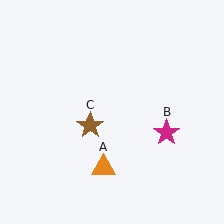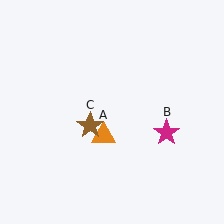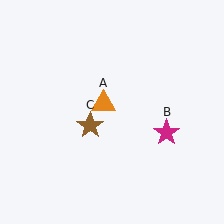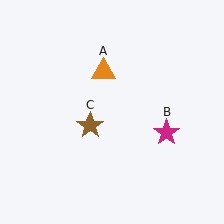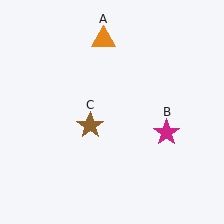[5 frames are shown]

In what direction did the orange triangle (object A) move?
The orange triangle (object A) moved up.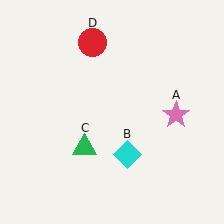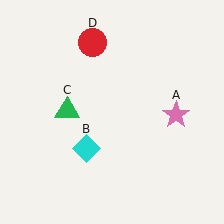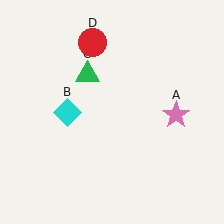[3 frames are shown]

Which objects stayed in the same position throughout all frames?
Pink star (object A) and red circle (object D) remained stationary.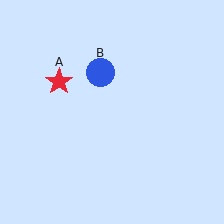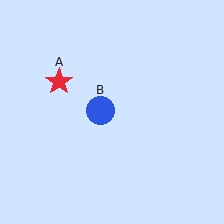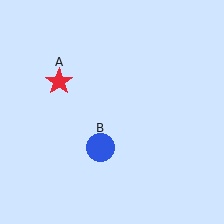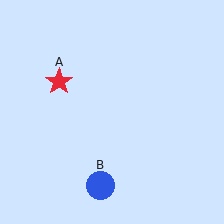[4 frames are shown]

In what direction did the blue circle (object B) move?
The blue circle (object B) moved down.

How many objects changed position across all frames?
1 object changed position: blue circle (object B).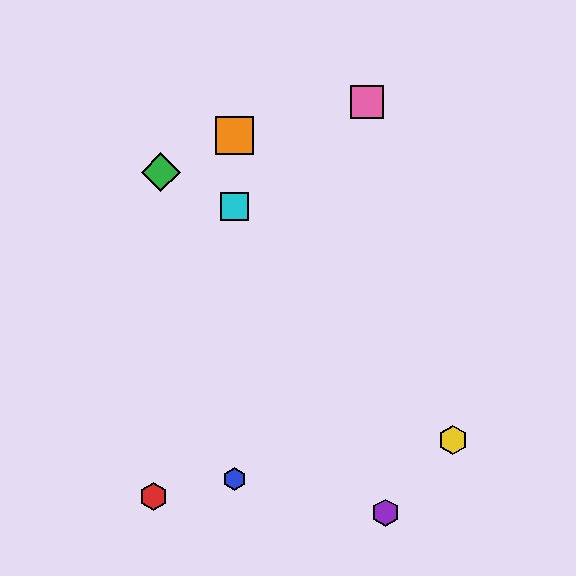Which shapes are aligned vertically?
The blue hexagon, the orange square, the cyan square are aligned vertically.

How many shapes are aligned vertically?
3 shapes (the blue hexagon, the orange square, the cyan square) are aligned vertically.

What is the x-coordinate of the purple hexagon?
The purple hexagon is at x≈385.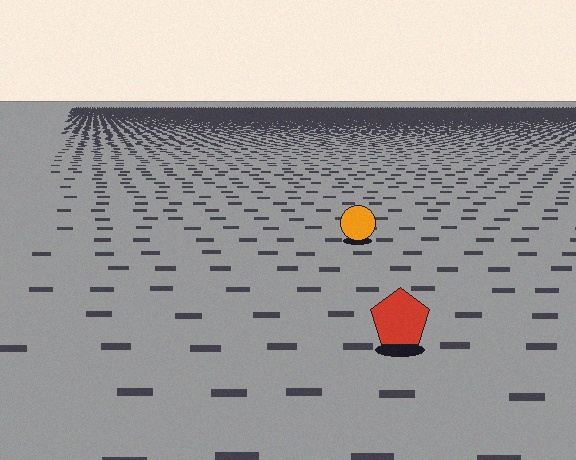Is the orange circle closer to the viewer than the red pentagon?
No. The red pentagon is closer — you can tell from the texture gradient: the ground texture is coarser near it.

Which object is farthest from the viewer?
The orange circle is farthest from the viewer. It appears smaller and the ground texture around it is denser.